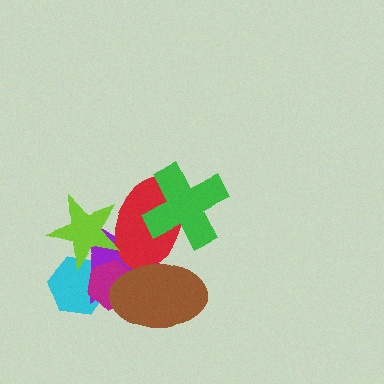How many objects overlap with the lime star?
3 objects overlap with the lime star.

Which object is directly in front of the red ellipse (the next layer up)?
The green cross is directly in front of the red ellipse.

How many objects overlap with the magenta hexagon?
3 objects overlap with the magenta hexagon.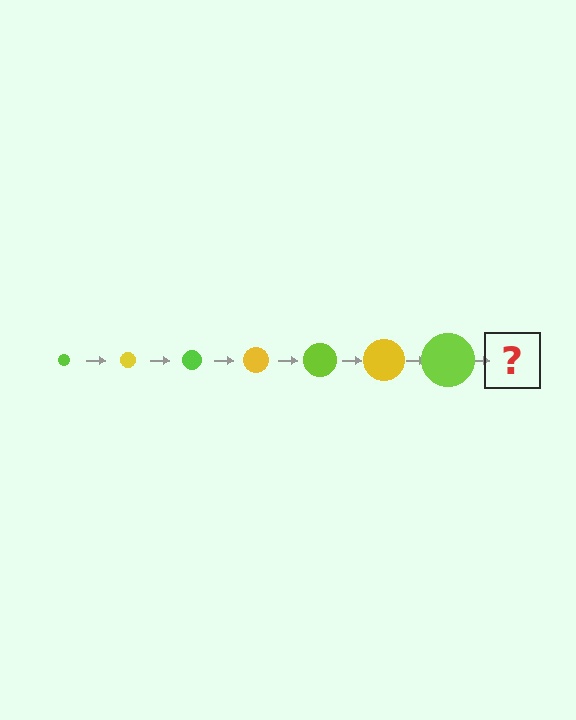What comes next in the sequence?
The next element should be a yellow circle, larger than the previous one.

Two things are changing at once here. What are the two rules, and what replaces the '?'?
The two rules are that the circle grows larger each step and the color cycles through lime and yellow. The '?' should be a yellow circle, larger than the previous one.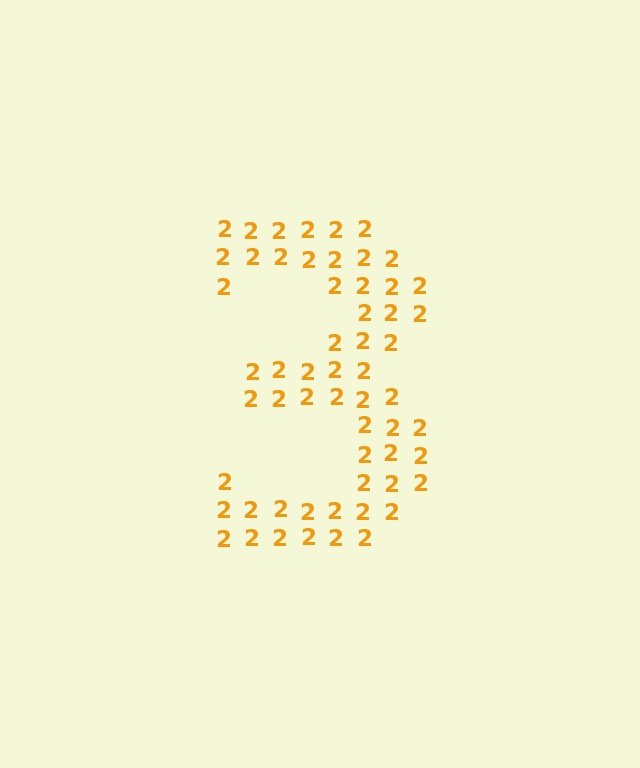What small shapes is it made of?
It is made of small digit 2's.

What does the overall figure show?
The overall figure shows the digit 3.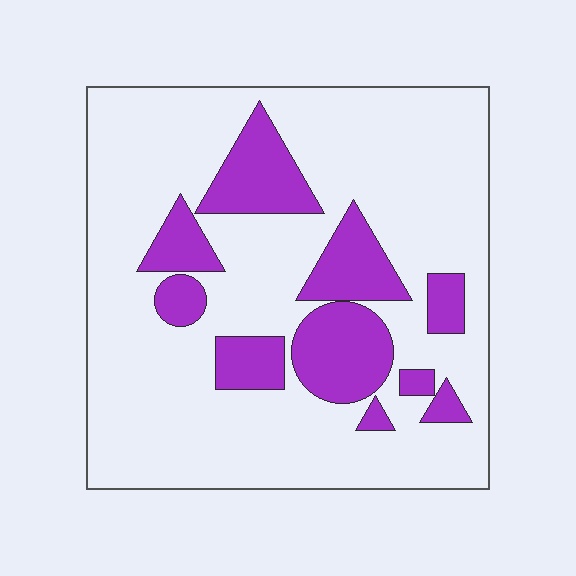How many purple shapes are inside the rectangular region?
10.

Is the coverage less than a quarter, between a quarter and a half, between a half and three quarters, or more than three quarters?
Less than a quarter.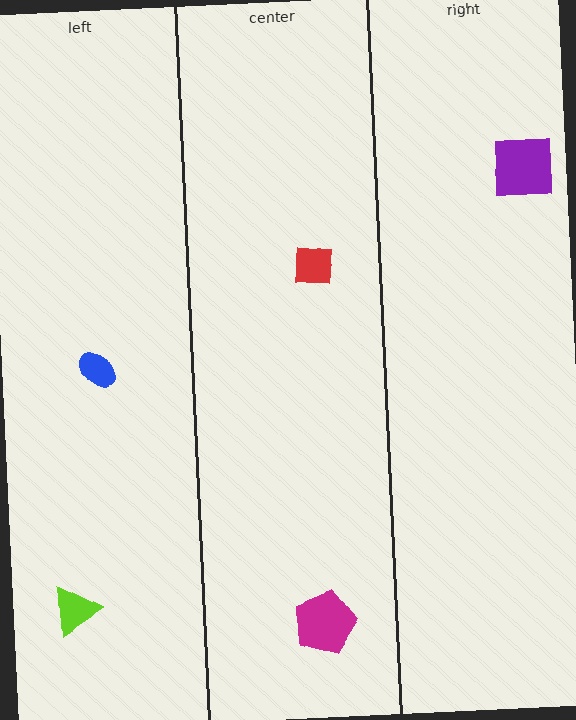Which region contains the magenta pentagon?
The center region.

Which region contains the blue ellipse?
The left region.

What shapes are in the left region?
The blue ellipse, the lime triangle.